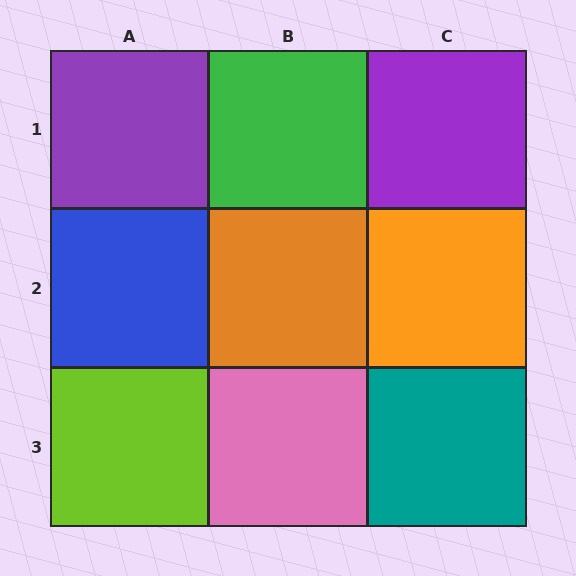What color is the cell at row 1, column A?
Purple.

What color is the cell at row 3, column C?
Teal.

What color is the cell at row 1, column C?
Purple.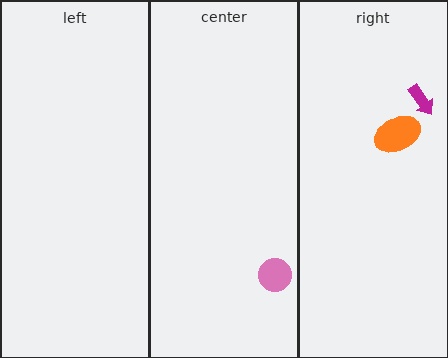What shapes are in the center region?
The pink circle.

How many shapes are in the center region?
1.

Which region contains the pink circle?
The center region.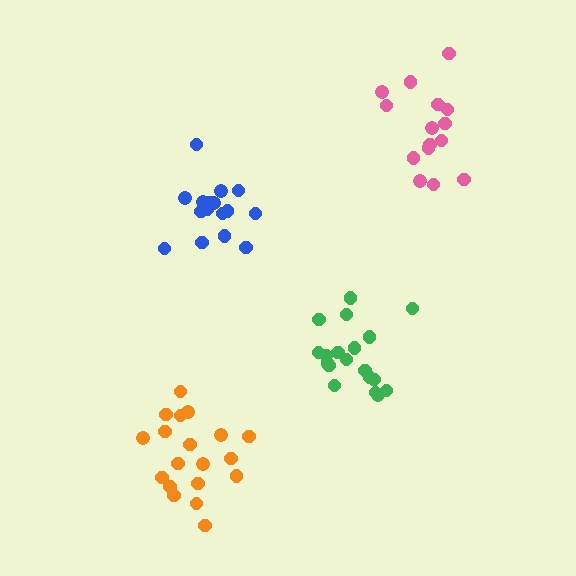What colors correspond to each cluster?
The clusters are colored: blue, green, pink, orange.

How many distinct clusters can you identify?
There are 4 distinct clusters.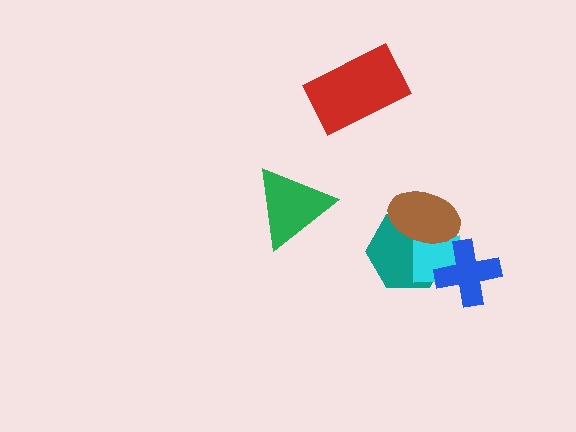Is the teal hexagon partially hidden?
Yes, it is partially covered by another shape.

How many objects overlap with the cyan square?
3 objects overlap with the cyan square.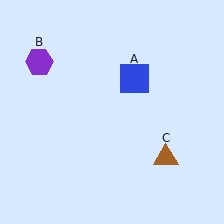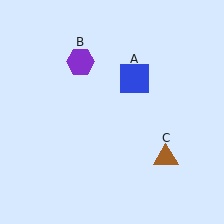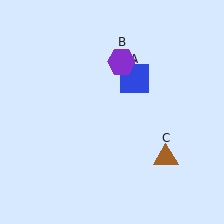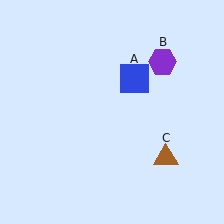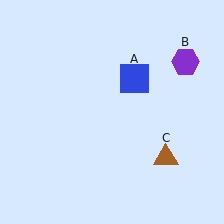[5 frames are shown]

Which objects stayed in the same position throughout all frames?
Blue square (object A) and brown triangle (object C) remained stationary.